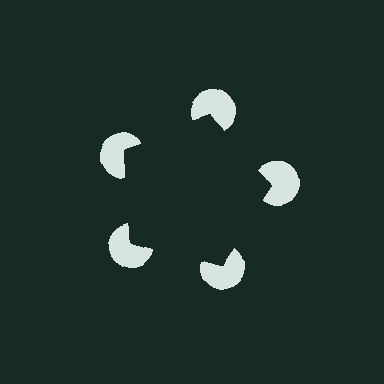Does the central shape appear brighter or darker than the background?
It typically appears slightly darker than the background, even though no actual brightness change is drawn.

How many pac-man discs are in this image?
There are 5 — one at each vertex of the illusory pentagon.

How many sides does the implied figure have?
5 sides.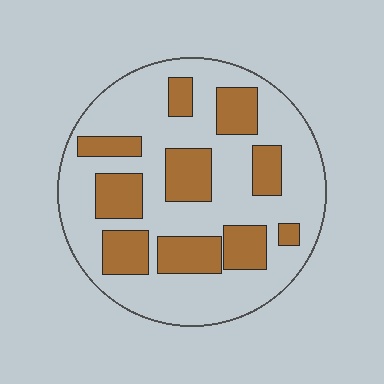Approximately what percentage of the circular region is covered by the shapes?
Approximately 30%.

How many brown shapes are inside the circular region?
10.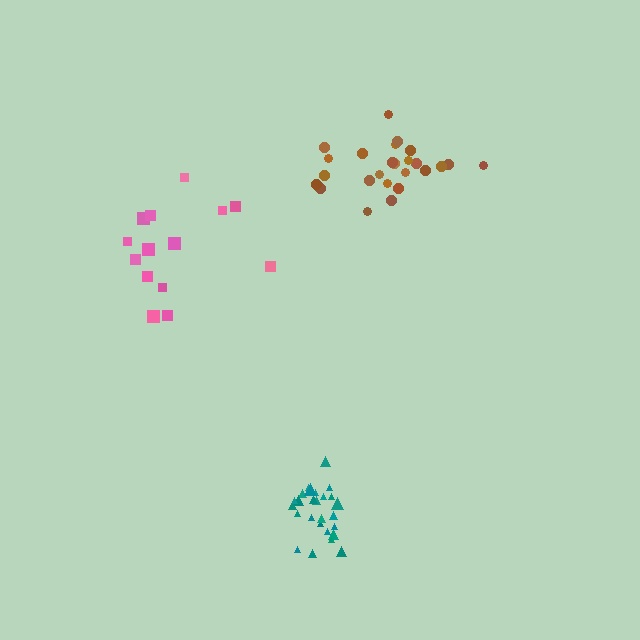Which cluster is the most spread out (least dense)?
Pink.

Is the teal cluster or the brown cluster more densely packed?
Teal.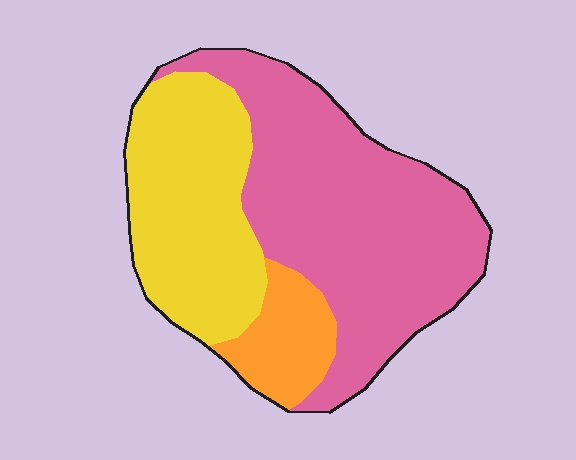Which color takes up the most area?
Pink, at roughly 55%.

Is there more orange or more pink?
Pink.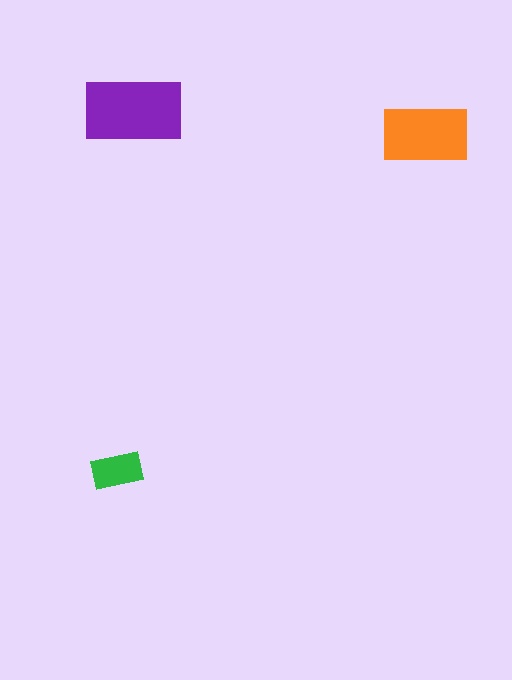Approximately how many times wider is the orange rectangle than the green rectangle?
About 1.5 times wider.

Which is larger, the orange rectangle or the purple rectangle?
The purple one.